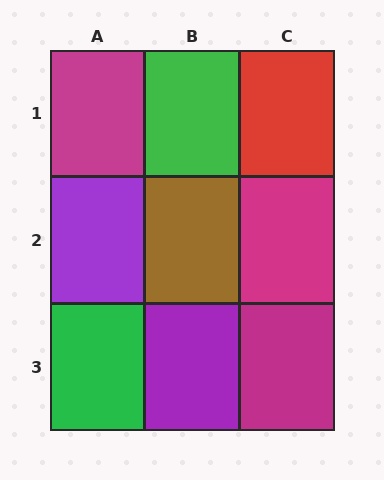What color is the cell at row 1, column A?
Magenta.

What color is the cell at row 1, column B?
Green.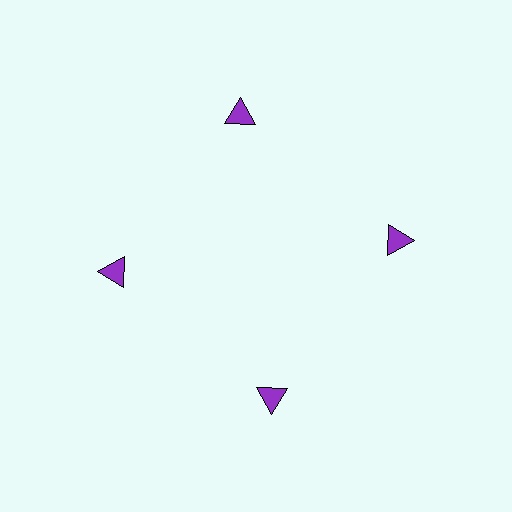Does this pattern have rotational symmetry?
Yes, this pattern has 4-fold rotational symmetry. It looks the same after rotating 90 degrees around the center.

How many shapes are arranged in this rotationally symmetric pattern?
There are 4 shapes, arranged in 4 groups of 1.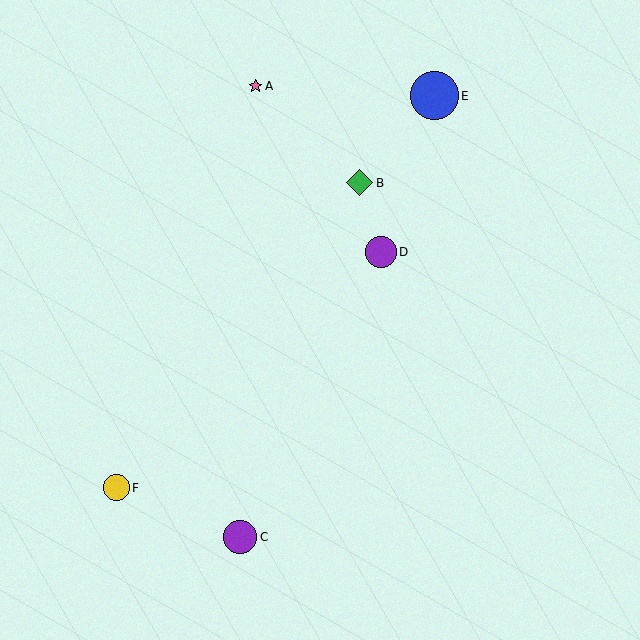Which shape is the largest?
The blue circle (labeled E) is the largest.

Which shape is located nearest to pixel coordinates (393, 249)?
The purple circle (labeled D) at (381, 252) is nearest to that location.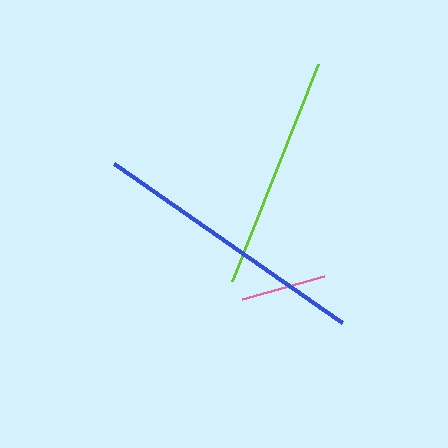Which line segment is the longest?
The blue line is the longest at approximately 278 pixels.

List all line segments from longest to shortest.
From longest to shortest: blue, lime, pink.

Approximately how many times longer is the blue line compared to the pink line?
The blue line is approximately 3.3 times the length of the pink line.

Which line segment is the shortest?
The pink line is the shortest at approximately 85 pixels.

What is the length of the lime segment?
The lime segment is approximately 233 pixels long.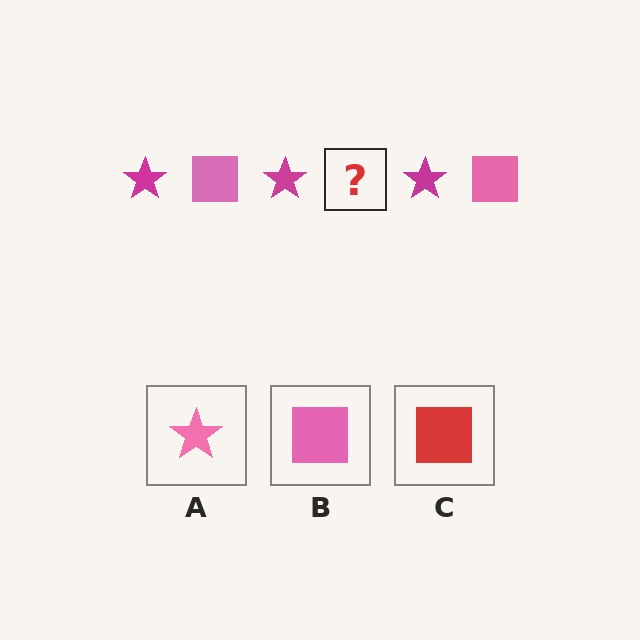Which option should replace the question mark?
Option B.